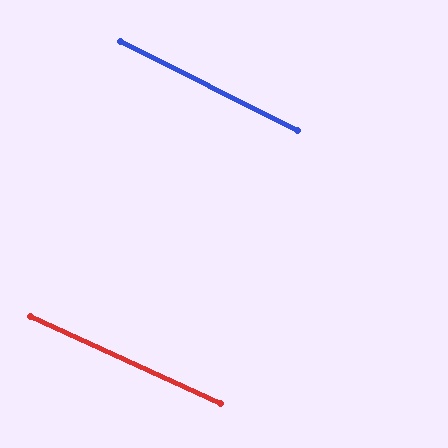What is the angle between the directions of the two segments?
Approximately 2 degrees.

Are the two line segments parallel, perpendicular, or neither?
Parallel — their directions differ by only 1.8°.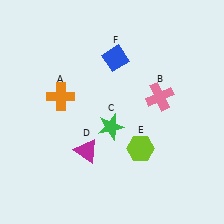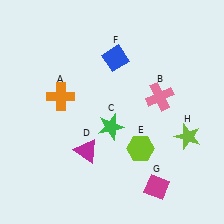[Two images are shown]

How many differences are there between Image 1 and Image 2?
There are 2 differences between the two images.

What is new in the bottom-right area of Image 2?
A magenta diamond (G) was added in the bottom-right area of Image 2.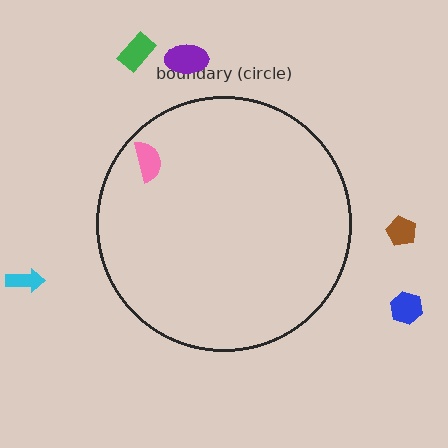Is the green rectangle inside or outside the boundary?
Outside.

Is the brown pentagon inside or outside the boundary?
Outside.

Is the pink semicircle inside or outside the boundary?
Inside.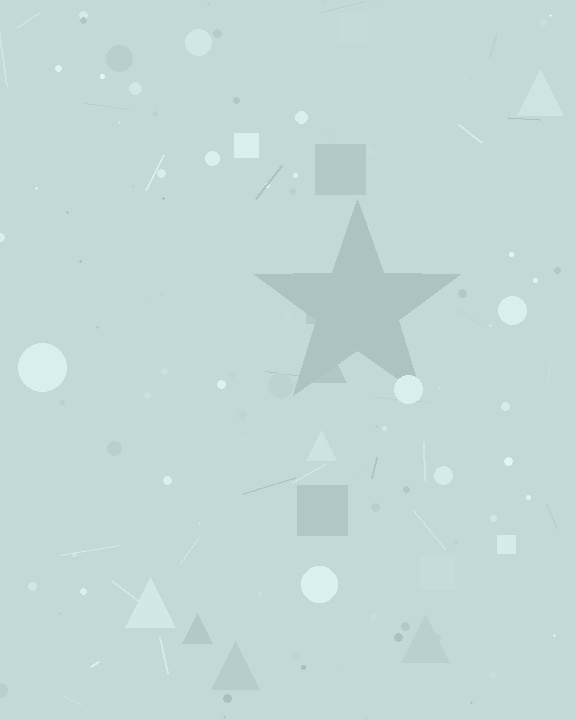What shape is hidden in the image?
A star is hidden in the image.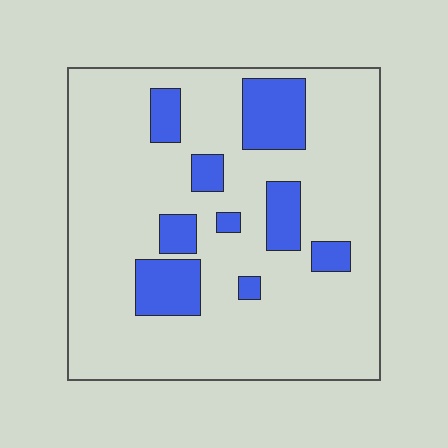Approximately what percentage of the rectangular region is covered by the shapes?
Approximately 20%.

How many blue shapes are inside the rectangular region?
9.